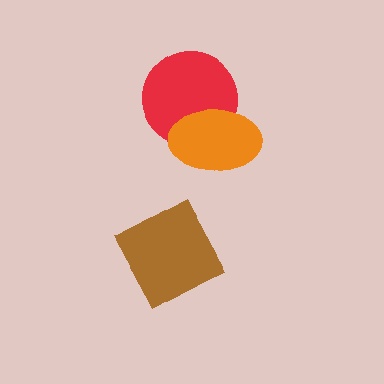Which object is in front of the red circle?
The orange ellipse is in front of the red circle.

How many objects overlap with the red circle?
1 object overlaps with the red circle.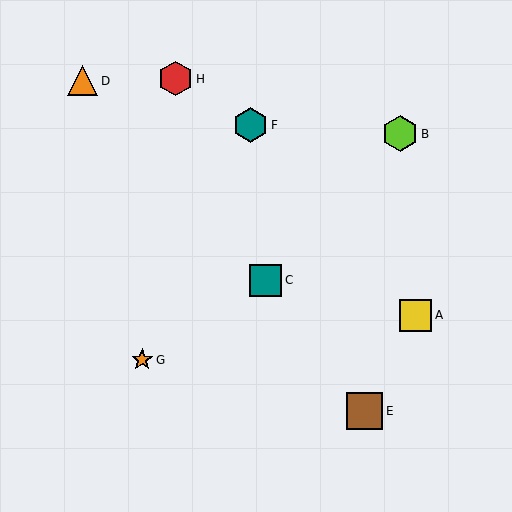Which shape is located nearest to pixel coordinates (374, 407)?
The brown square (labeled E) at (365, 411) is nearest to that location.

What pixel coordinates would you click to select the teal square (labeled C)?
Click at (266, 280) to select the teal square C.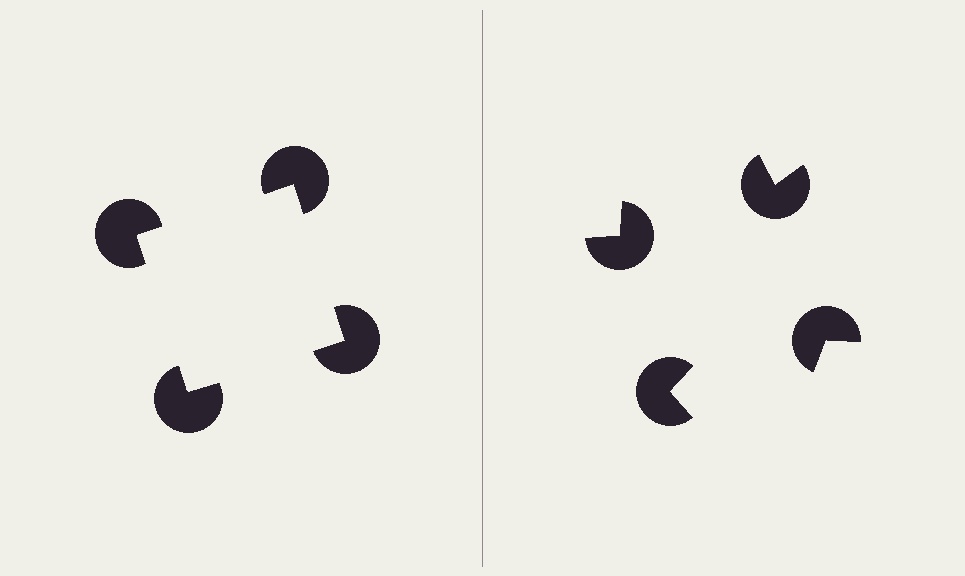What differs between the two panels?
The pac-man discs are positioned identically on both sides; only the wedge orientations differ. On the left they align to a square; on the right they are misaligned.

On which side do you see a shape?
An illusory square appears on the left side. On the right side the wedge cuts are rotated, so no coherent shape forms.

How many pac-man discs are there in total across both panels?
8 — 4 on each side.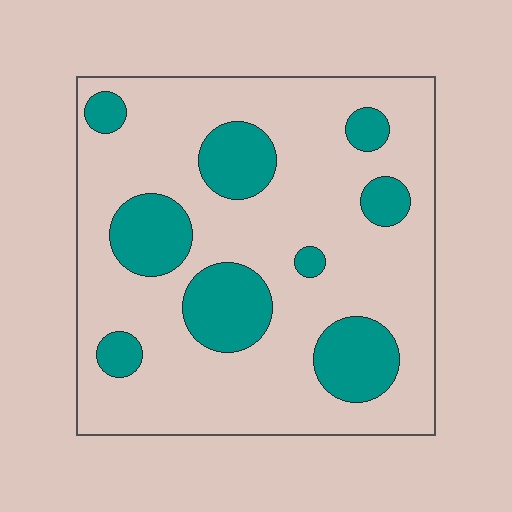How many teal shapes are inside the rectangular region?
9.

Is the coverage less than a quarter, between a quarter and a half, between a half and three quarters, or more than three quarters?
Less than a quarter.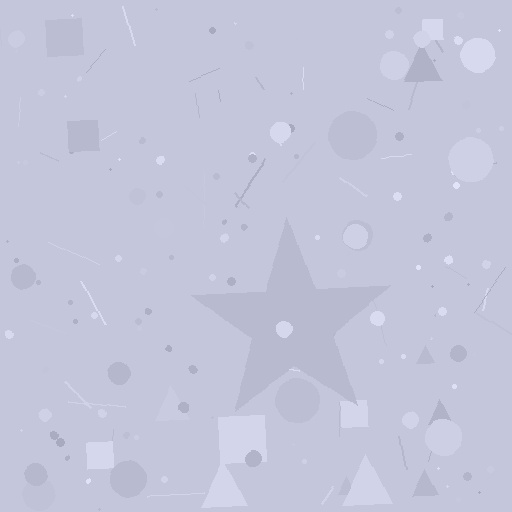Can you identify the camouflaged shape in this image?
The camouflaged shape is a star.